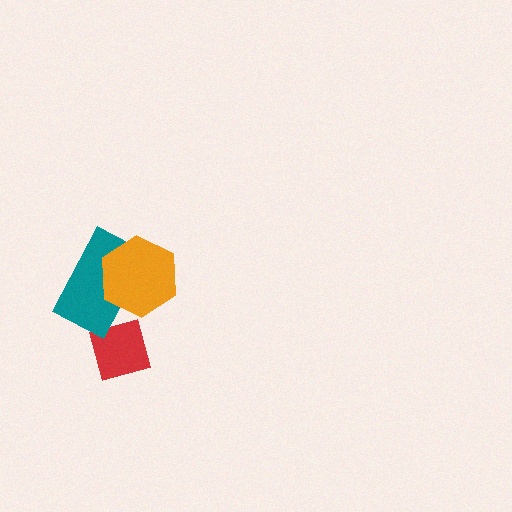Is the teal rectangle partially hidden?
Yes, it is partially covered by another shape.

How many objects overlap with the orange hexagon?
1 object overlaps with the orange hexagon.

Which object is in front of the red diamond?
The teal rectangle is in front of the red diamond.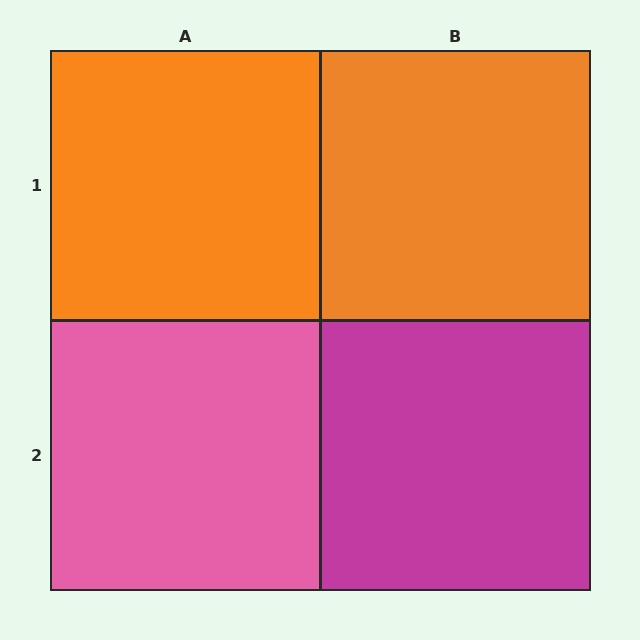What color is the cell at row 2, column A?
Pink.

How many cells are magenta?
1 cell is magenta.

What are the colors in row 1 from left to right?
Orange, orange.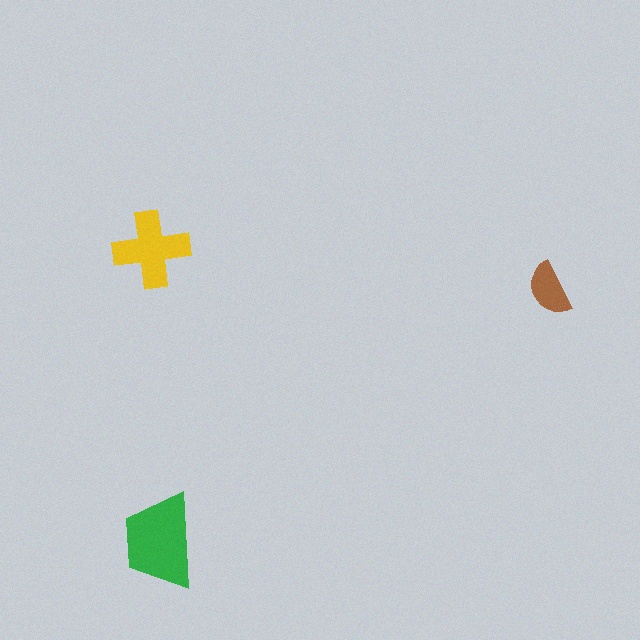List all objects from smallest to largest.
The brown semicircle, the yellow cross, the green trapezoid.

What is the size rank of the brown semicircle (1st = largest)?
3rd.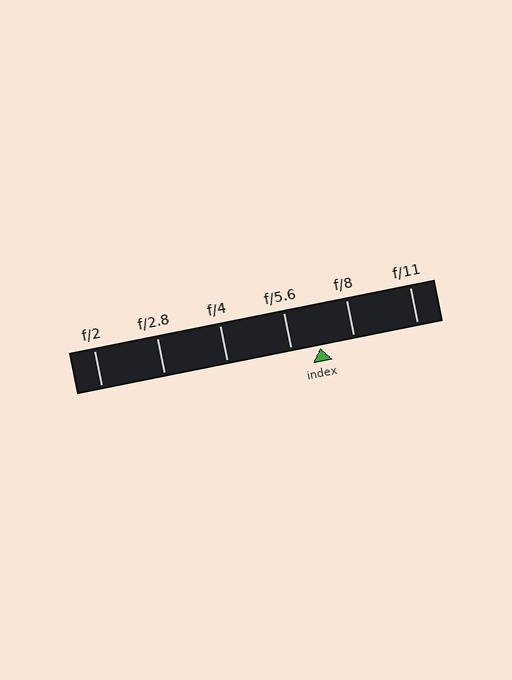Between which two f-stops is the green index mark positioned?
The index mark is between f/5.6 and f/8.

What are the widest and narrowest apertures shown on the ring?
The widest aperture shown is f/2 and the narrowest is f/11.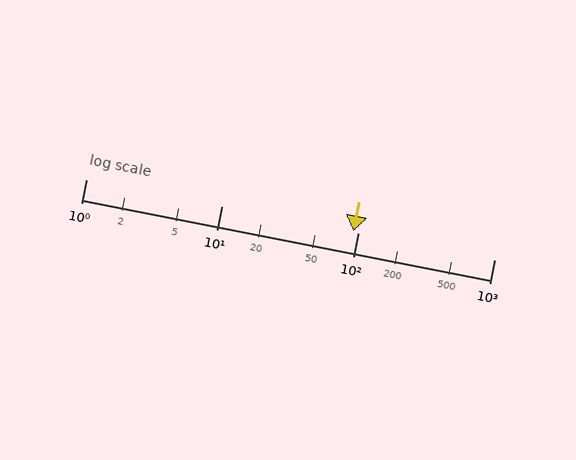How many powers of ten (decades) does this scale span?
The scale spans 3 decades, from 1 to 1000.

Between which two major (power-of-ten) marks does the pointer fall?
The pointer is between 10 and 100.